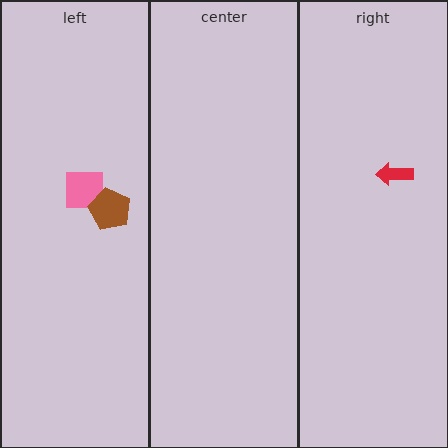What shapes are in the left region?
The pink square, the brown pentagon.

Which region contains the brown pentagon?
The left region.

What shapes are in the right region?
The red arrow.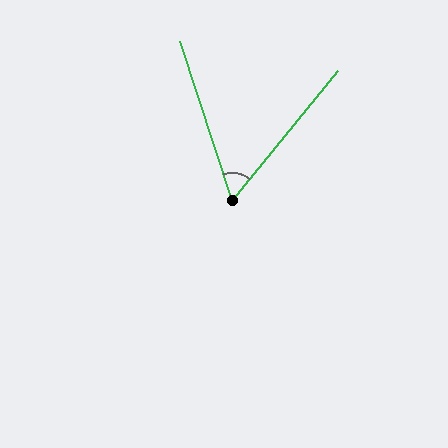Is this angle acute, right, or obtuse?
It is acute.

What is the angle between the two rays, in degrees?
Approximately 57 degrees.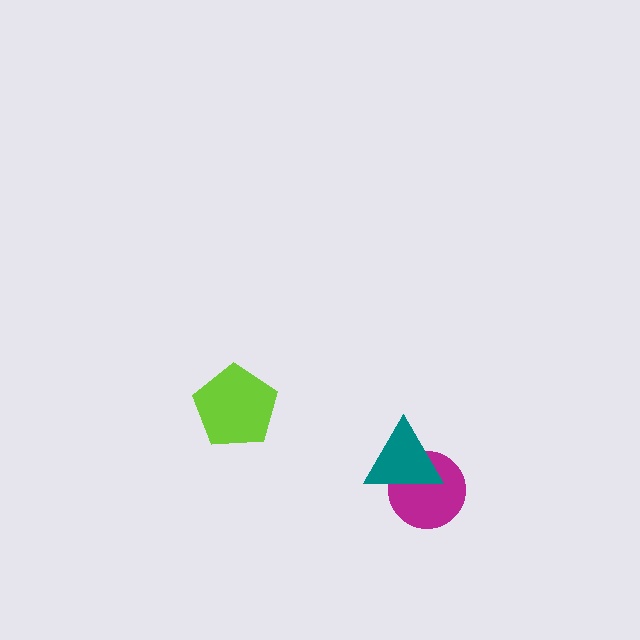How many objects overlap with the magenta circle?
1 object overlaps with the magenta circle.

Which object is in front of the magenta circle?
The teal triangle is in front of the magenta circle.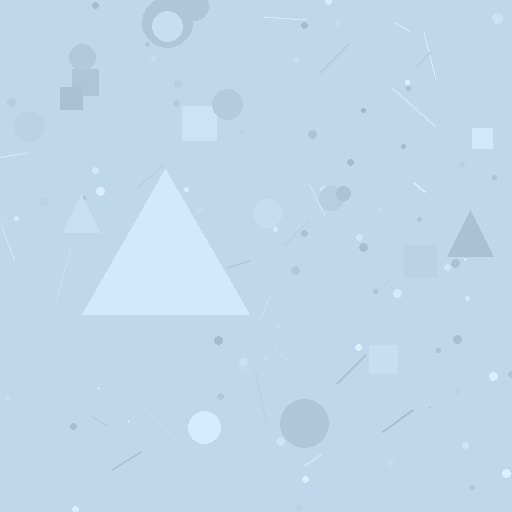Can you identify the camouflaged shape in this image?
The camouflaged shape is a triangle.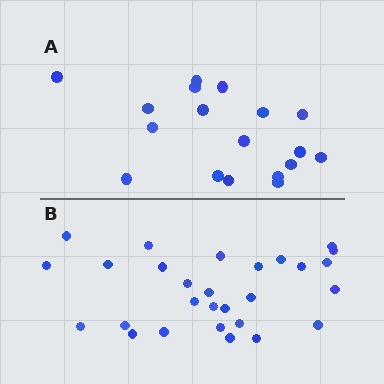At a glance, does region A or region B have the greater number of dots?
Region B (the bottom region) has more dots.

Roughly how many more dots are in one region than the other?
Region B has roughly 10 or so more dots than region A.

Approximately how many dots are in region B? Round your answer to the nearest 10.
About 30 dots. (The exact count is 28, which rounds to 30.)